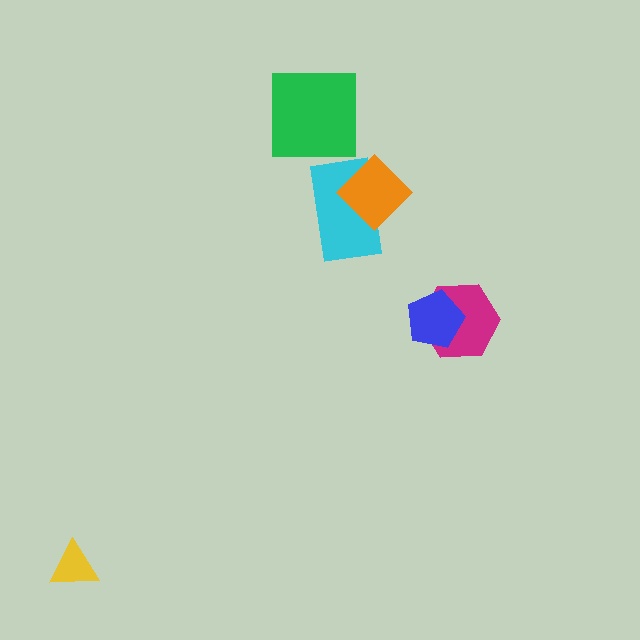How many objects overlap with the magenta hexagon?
1 object overlaps with the magenta hexagon.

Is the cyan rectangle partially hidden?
Yes, it is partially covered by another shape.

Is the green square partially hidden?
No, no other shape covers it.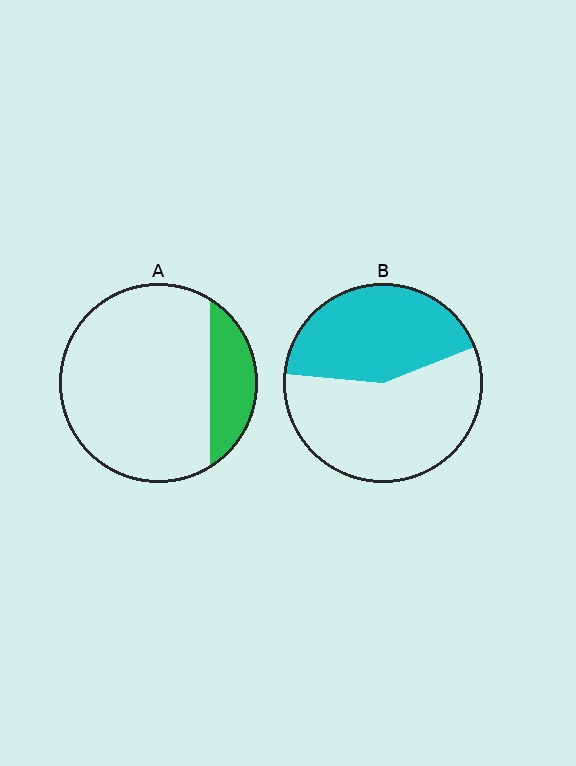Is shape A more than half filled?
No.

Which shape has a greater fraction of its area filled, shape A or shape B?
Shape B.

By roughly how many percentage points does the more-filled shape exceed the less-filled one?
By roughly 25 percentage points (B over A).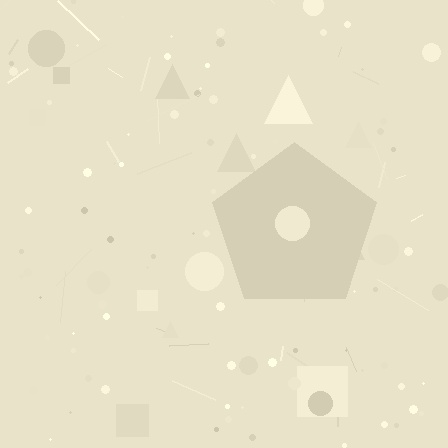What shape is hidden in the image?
A pentagon is hidden in the image.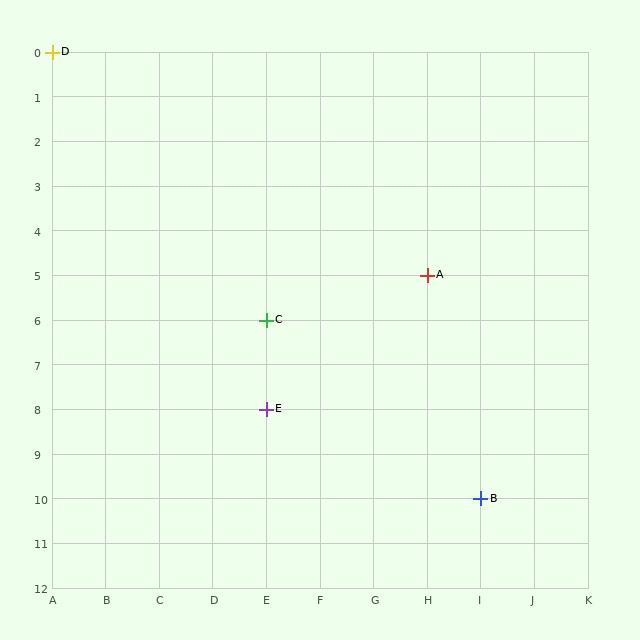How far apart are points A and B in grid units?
Points A and B are 1 column and 5 rows apart (about 5.1 grid units diagonally).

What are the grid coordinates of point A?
Point A is at grid coordinates (H, 5).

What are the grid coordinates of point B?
Point B is at grid coordinates (I, 10).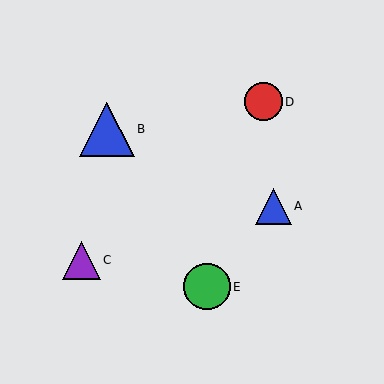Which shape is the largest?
The blue triangle (labeled B) is the largest.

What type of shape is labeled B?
Shape B is a blue triangle.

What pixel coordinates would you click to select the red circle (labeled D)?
Click at (263, 102) to select the red circle D.